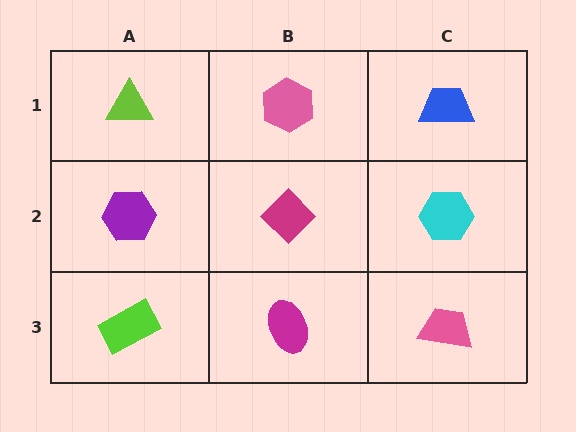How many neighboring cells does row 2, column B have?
4.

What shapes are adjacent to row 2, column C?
A blue trapezoid (row 1, column C), a pink trapezoid (row 3, column C), a magenta diamond (row 2, column B).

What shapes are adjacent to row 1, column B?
A magenta diamond (row 2, column B), a lime triangle (row 1, column A), a blue trapezoid (row 1, column C).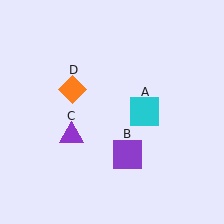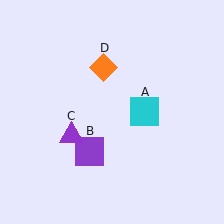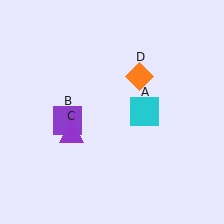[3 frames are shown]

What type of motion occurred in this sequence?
The purple square (object B), orange diamond (object D) rotated clockwise around the center of the scene.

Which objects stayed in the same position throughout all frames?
Cyan square (object A) and purple triangle (object C) remained stationary.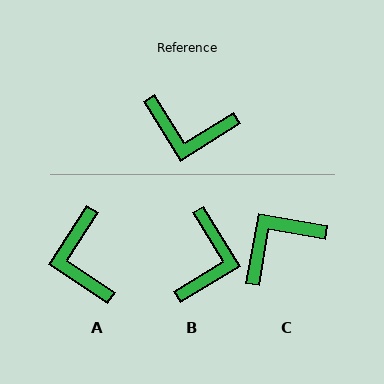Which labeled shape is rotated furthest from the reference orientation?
C, about 132 degrees away.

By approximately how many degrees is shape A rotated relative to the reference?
Approximately 65 degrees clockwise.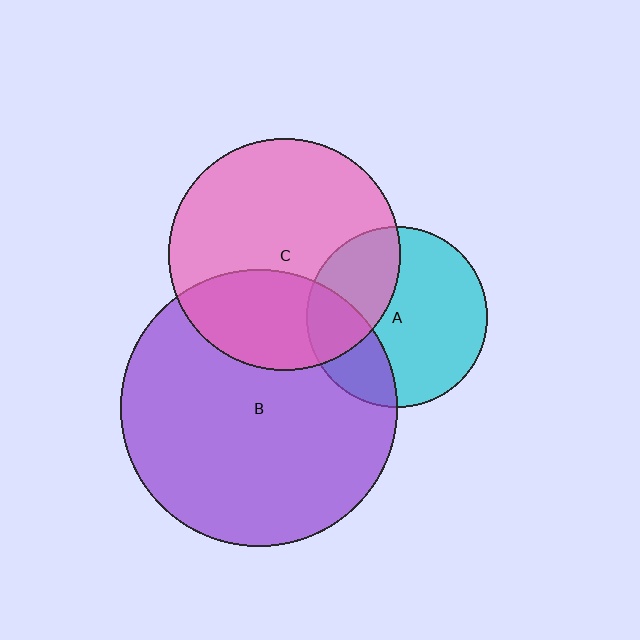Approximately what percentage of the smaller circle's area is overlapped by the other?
Approximately 25%.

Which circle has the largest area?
Circle B (purple).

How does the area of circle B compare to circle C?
Approximately 1.4 times.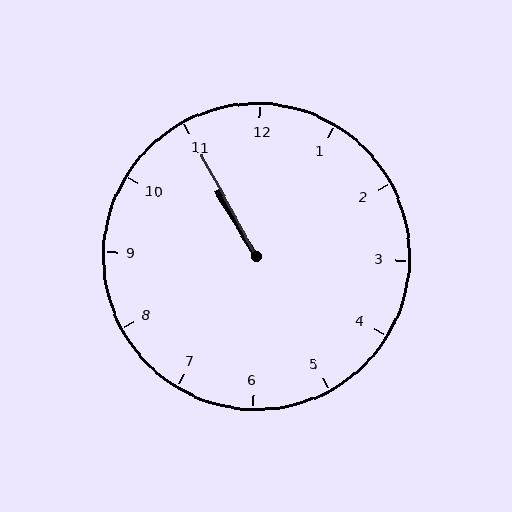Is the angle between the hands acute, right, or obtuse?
It is acute.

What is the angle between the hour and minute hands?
Approximately 2 degrees.